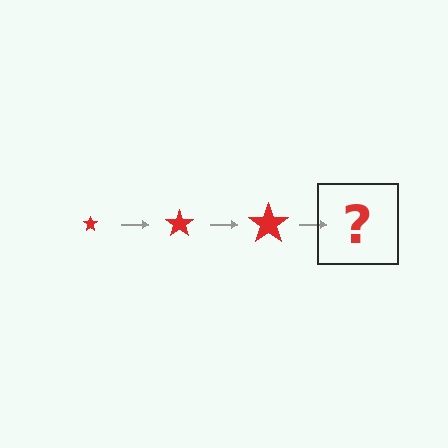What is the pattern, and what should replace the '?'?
The pattern is that the star gets progressively larger each step. The '?' should be a red star, larger than the previous one.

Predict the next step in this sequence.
The next step is a red star, larger than the previous one.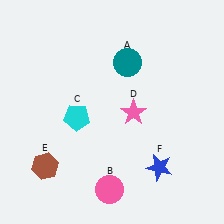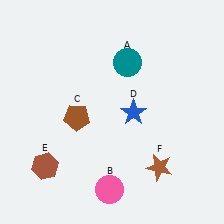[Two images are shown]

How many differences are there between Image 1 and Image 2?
There are 3 differences between the two images.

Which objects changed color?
C changed from cyan to brown. D changed from pink to blue. F changed from blue to brown.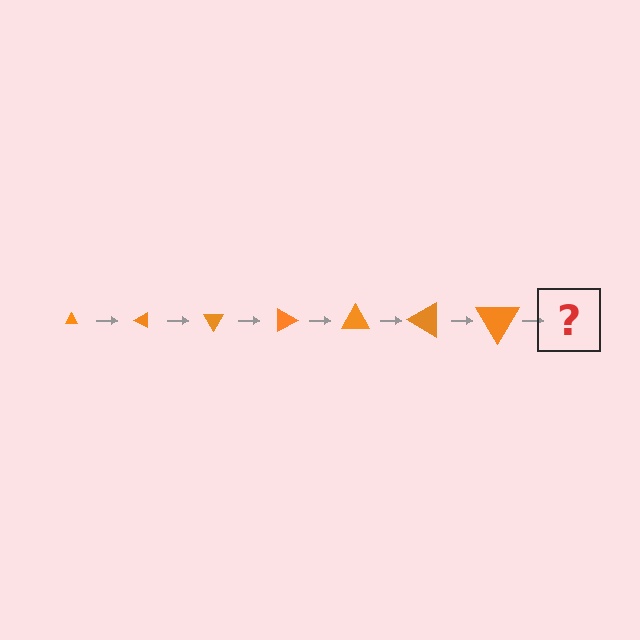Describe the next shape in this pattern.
It should be a triangle, larger than the previous one and rotated 210 degrees from the start.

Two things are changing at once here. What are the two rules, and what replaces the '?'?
The two rules are that the triangle grows larger each step and it rotates 30 degrees each step. The '?' should be a triangle, larger than the previous one and rotated 210 degrees from the start.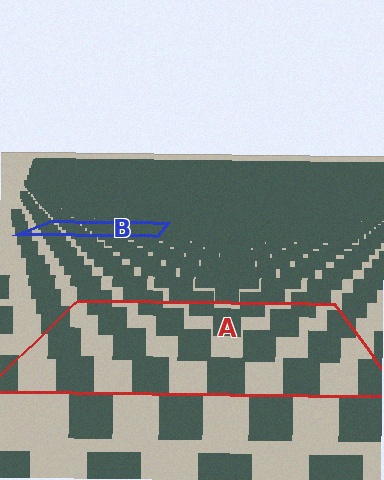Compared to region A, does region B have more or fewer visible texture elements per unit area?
Region B has more texture elements per unit area — they are packed more densely because it is farther away.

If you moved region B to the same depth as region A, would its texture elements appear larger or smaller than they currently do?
They would appear larger. At a closer depth, the same texture elements are projected at a bigger on-screen size.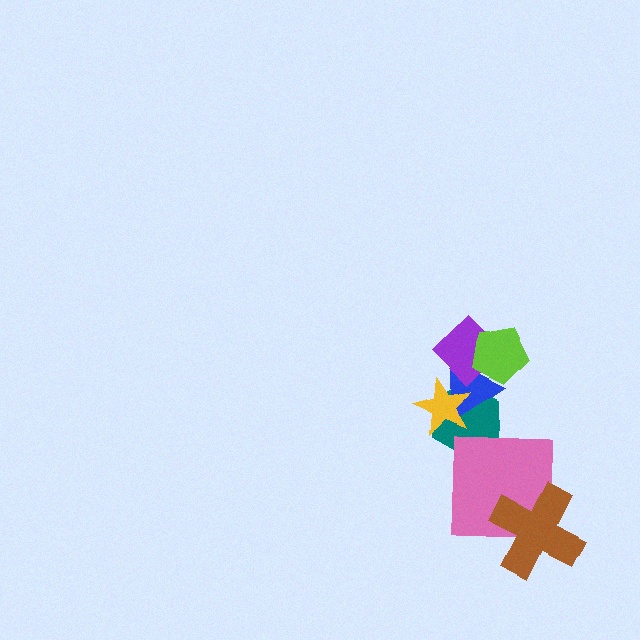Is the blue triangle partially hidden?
Yes, it is partially covered by another shape.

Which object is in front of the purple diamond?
The lime pentagon is in front of the purple diamond.